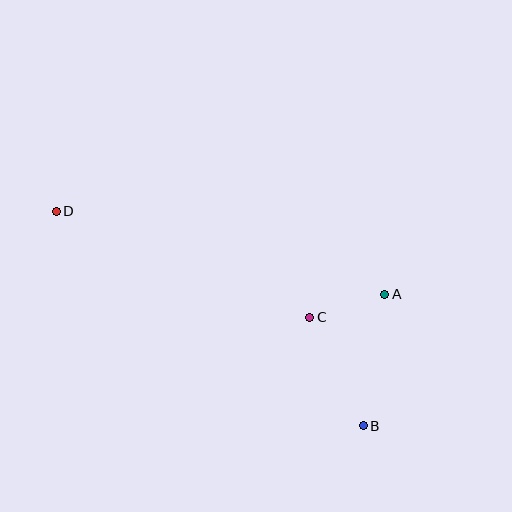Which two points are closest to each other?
Points A and C are closest to each other.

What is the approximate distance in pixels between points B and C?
The distance between B and C is approximately 121 pixels.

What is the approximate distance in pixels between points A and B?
The distance between A and B is approximately 133 pixels.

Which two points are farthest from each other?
Points B and D are farthest from each other.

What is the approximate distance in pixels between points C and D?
The distance between C and D is approximately 275 pixels.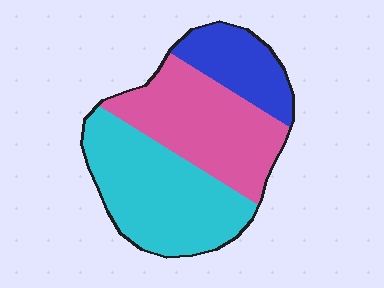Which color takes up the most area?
Cyan, at roughly 45%.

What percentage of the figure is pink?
Pink takes up about three eighths (3/8) of the figure.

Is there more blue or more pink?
Pink.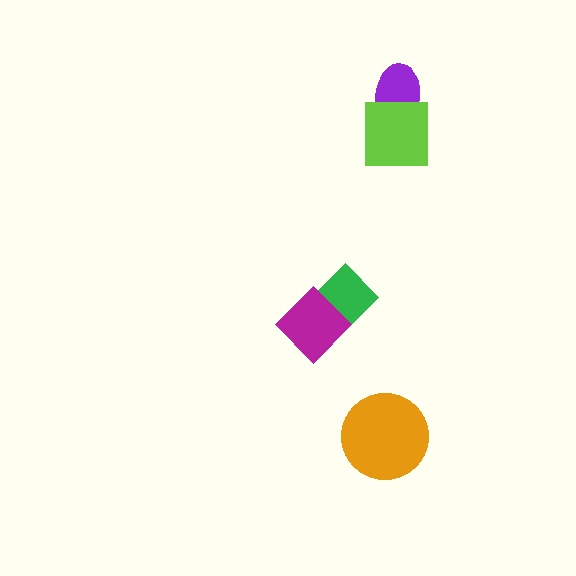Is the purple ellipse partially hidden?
Yes, it is partially covered by another shape.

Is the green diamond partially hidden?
Yes, it is partially covered by another shape.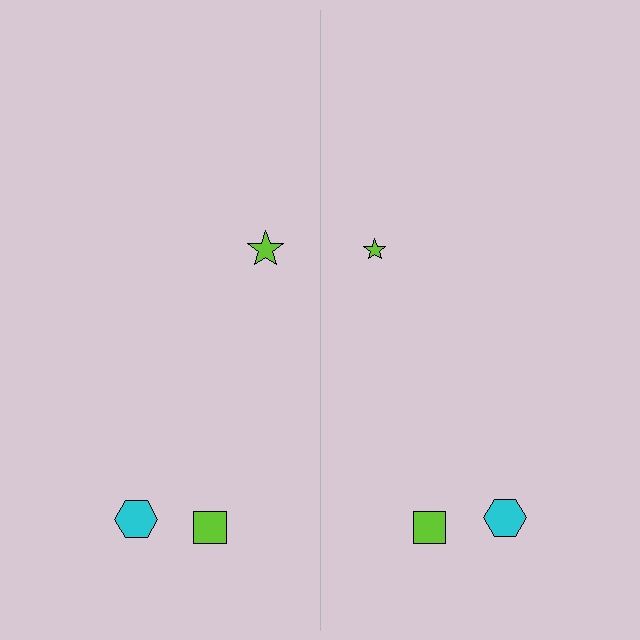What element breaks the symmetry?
The lime star on the right side has a different size than its mirror counterpart.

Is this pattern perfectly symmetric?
No, the pattern is not perfectly symmetric. The lime star on the right side has a different size than its mirror counterpart.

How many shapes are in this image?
There are 6 shapes in this image.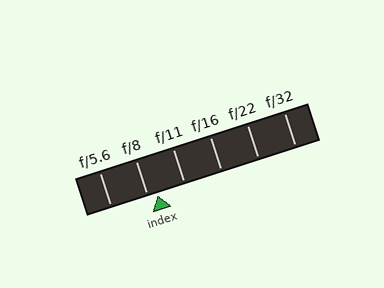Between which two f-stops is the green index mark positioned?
The index mark is between f/8 and f/11.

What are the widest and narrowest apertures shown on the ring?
The widest aperture shown is f/5.6 and the narrowest is f/32.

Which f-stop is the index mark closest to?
The index mark is closest to f/8.